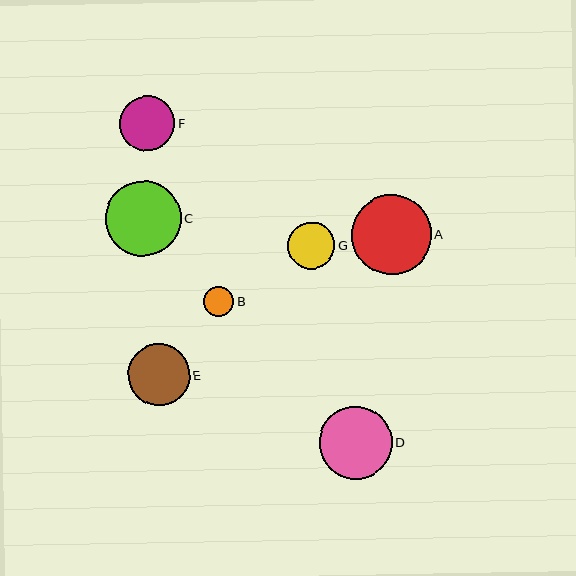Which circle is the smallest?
Circle B is the smallest with a size of approximately 30 pixels.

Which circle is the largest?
Circle A is the largest with a size of approximately 79 pixels.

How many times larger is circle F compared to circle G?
Circle F is approximately 1.2 times the size of circle G.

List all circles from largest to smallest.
From largest to smallest: A, C, D, E, F, G, B.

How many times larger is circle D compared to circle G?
Circle D is approximately 1.5 times the size of circle G.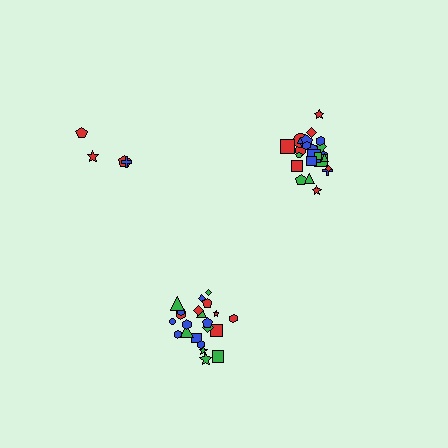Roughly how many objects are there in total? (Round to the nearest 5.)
Roughly 50 objects in total.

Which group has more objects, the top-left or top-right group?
The top-right group.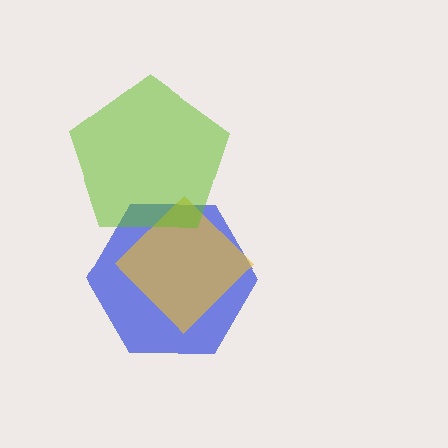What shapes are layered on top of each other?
The layered shapes are: a blue hexagon, a yellow diamond, a lime pentagon.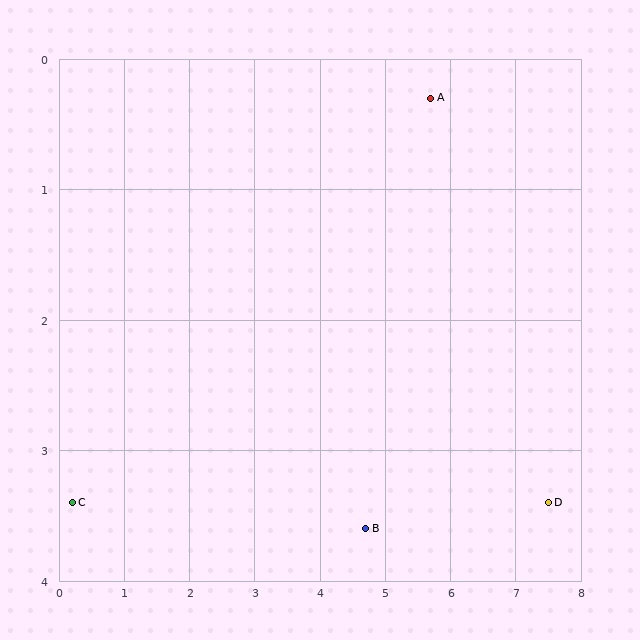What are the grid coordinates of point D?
Point D is at approximately (7.5, 3.4).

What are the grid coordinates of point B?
Point B is at approximately (4.7, 3.6).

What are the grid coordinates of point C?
Point C is at approximately (0.2, 3.4).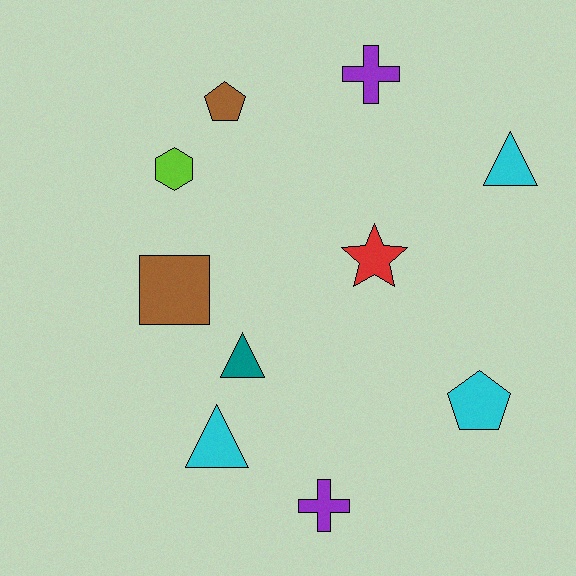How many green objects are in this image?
There are no green objects.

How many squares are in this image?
There is 1 square.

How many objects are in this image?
There are 10 objects.